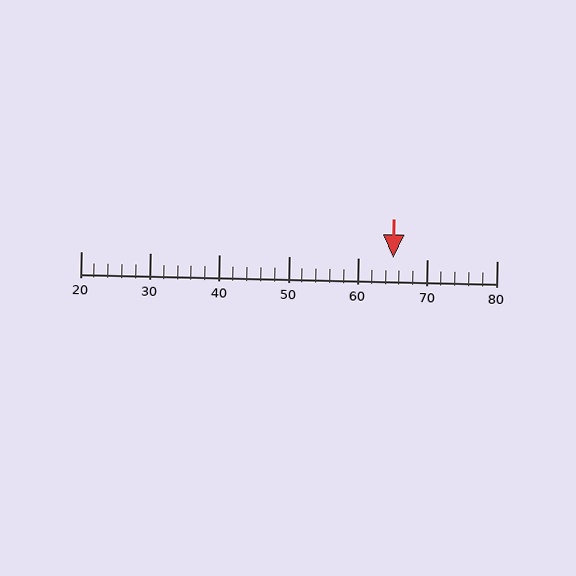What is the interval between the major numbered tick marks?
The major tick marks are spaced 10 units apart.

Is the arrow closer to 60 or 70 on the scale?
The arrow is closer to 70.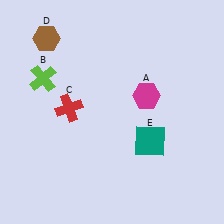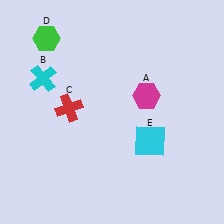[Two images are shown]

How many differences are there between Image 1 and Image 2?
There are 3 differences between the two images.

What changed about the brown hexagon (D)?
In Image 1, D is brown. In Image 2, it changed to green.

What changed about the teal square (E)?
In Image 1, E is teal. In Image 2, it changed to cyan.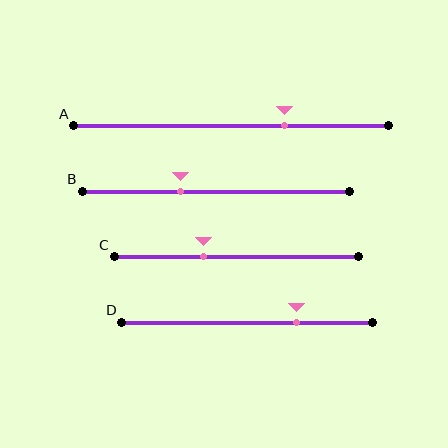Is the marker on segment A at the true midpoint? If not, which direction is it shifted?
No, the marker on segment A is shifted to the right by about 17% of the segment length.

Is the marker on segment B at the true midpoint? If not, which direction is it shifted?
No, the marker on segment B is shifted to the left by about 13% of the segment length.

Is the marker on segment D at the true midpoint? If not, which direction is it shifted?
No, the marker on segment D is shifted to the right by about 20% of the segment length.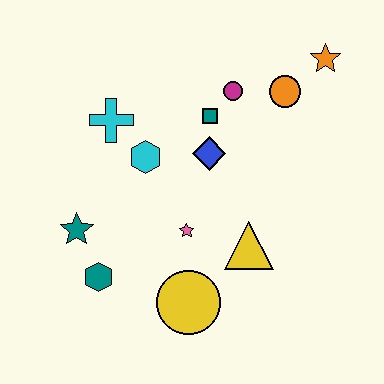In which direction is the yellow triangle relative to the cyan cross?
The yellow triangle is to the right of the cyan cross.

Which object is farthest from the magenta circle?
The teal hexagon is farthest from the magenta circle.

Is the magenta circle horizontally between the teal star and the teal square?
No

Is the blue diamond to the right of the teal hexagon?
Yes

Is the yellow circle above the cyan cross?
No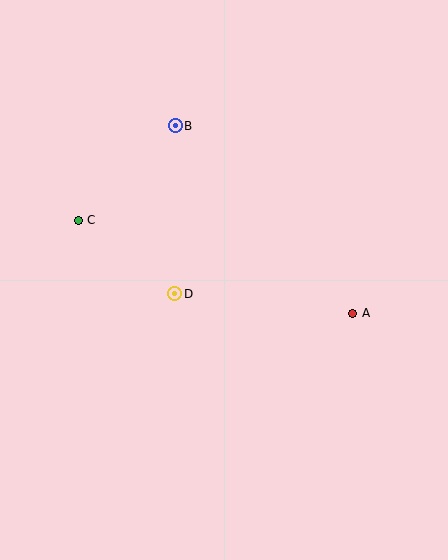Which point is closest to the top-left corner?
Point B is closest to the top-left corner.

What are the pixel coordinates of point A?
Point A is at (353, 313).